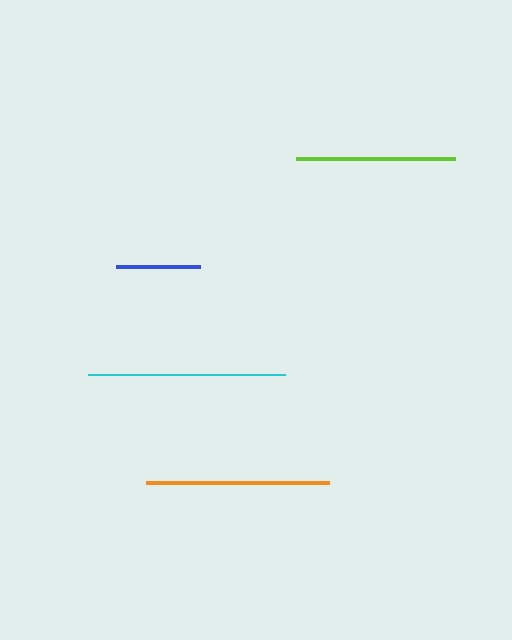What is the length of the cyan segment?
The cyan segment is approximately 197 pixels long.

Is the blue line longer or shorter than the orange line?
The orange line is longer than the blue line.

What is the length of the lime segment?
The lime segment is approximately 159 pixels long.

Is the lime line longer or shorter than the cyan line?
The cyan line is longer than the lime line.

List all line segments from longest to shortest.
From longest to shortest: cyan, orange, lime, blue.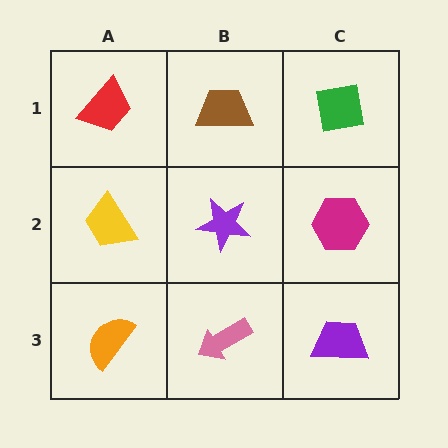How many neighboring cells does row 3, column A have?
2.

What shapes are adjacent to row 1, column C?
A magenta hexagon (row 2, column C), a brown trapezoid (row 1, column B).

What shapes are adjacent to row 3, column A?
A yellow trapezoid (row 2, column A), a pink arrow (row 3, column B).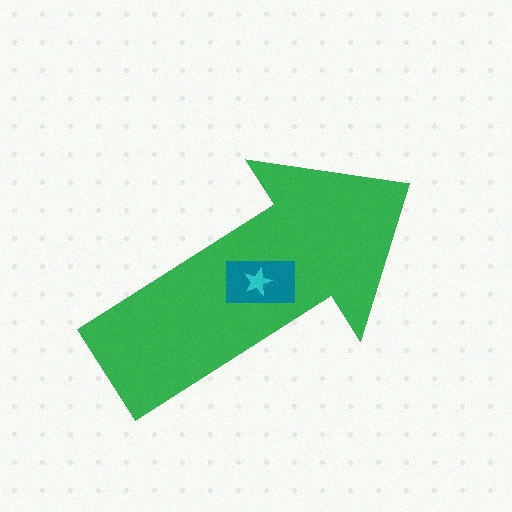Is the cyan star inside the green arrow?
Yes.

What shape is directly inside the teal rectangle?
The cyan star.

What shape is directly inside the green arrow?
The teal rectangle.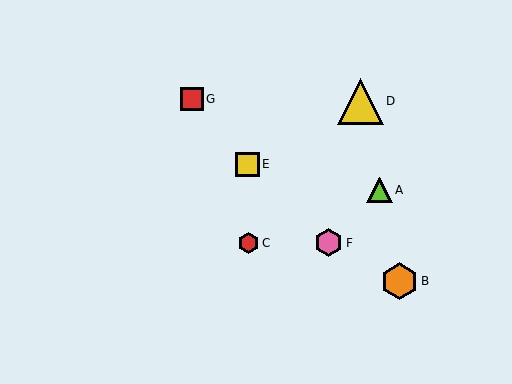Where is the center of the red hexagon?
The center of the red hexagon is at (249, 243).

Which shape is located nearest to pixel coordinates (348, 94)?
The yellow triangle (labeled D) at (360, 101) is nearest to that location.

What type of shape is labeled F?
Shape F is a pink hexagon.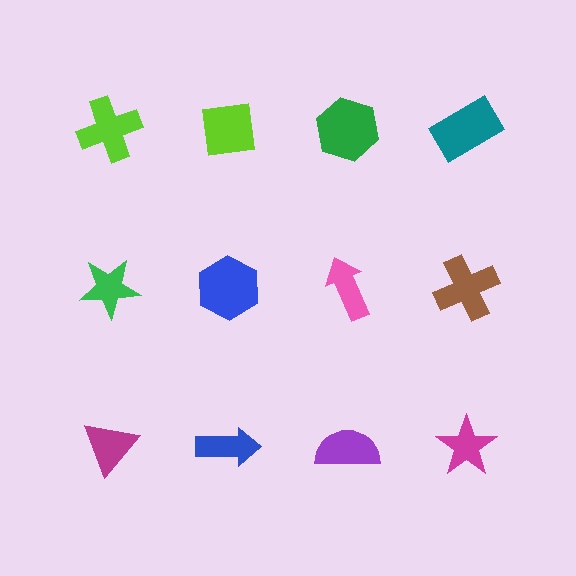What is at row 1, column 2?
A lime square.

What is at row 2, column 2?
A blue hexagon.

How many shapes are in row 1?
4 shapes.